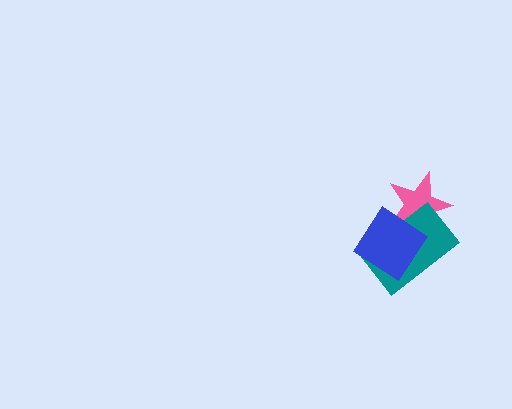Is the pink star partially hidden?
Yes, it is partially covered by another shape.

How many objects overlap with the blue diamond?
2 objects overlap with the blue diamond.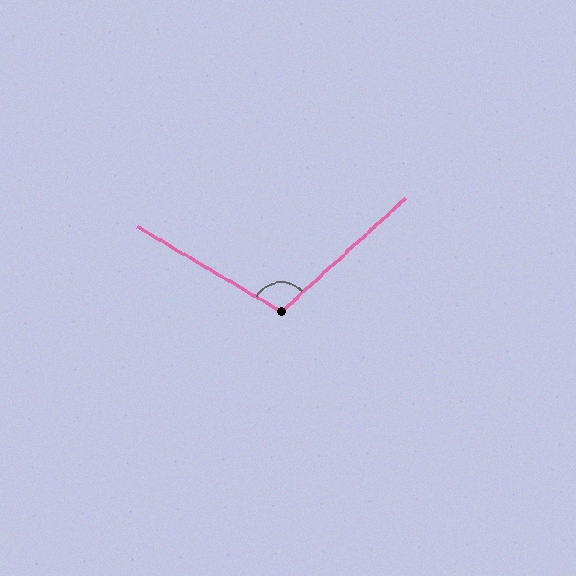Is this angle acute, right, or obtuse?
It is obtuse.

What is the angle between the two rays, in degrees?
Approximately 107 degrees.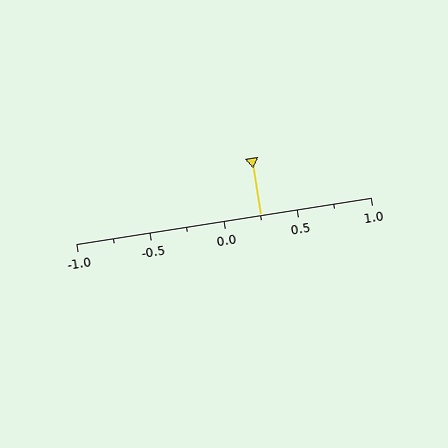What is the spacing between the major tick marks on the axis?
The major ticks are spaced 0.5 apart.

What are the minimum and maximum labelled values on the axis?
The axis runs from -1.0 to 1.0.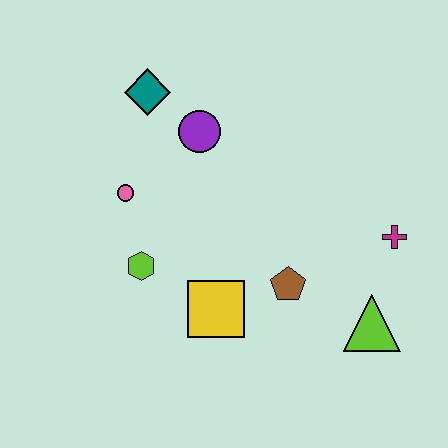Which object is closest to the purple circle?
The teal diamond is closest to the purple circle.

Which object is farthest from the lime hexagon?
The magenta cross is farthest from the lime hexagon.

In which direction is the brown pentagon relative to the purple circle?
The brown pentagon is below the purple circle.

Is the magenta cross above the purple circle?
No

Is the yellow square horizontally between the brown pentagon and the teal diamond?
Yes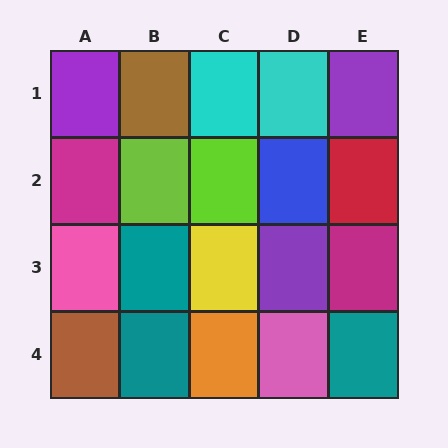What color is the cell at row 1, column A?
Purple.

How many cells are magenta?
2 cells are magenta.